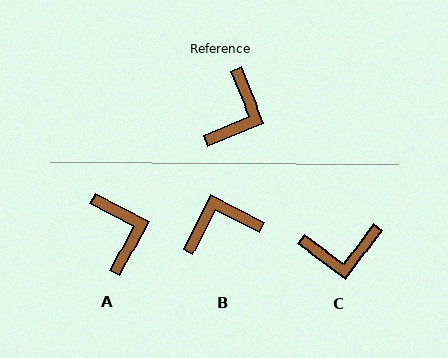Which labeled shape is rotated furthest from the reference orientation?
B, about 131 degrees away.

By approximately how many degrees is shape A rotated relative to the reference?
Approximately 40 degrees counter-clockwise.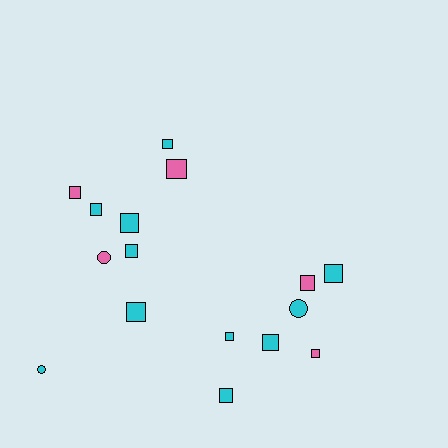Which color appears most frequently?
Cyan, with 11 objects.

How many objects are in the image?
There are 16 objects.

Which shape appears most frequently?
Square, with 13 objects.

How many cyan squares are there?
There are 9 cyan squares.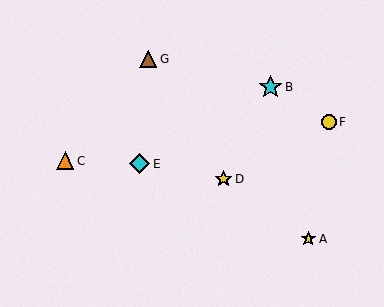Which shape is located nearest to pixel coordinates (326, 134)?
The yellow circle (labeled F) at (329, 122) is nearest to that location.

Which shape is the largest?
The cyan star (labeled B) is the largest.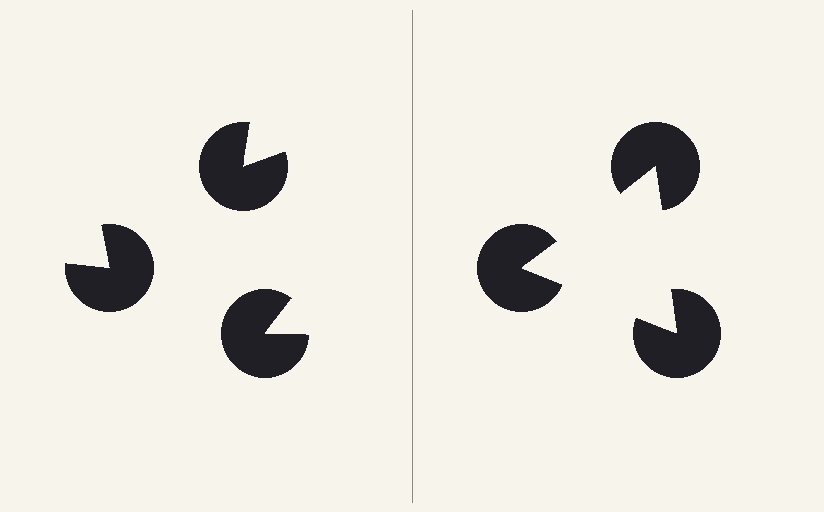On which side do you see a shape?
An illusory triangle appears on the right side. On the left side the wedge cuts are rotated, so no coherent shape forms.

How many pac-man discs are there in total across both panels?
6 — 3 on each side.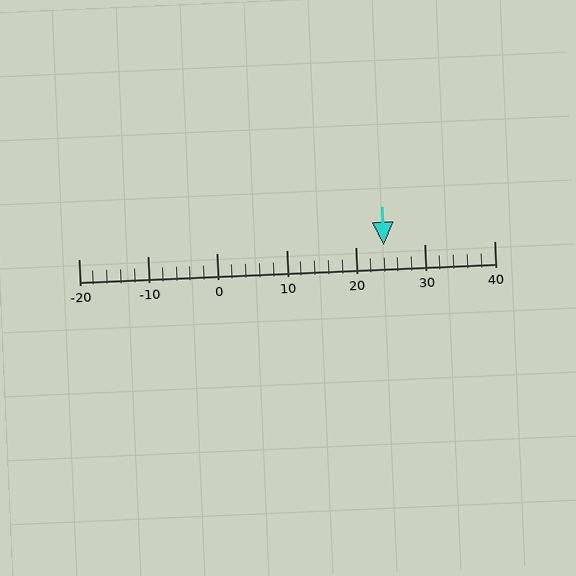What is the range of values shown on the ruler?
The ruler shows values from -20 to 40.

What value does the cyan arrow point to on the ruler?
The cyan arrow points to approximately 24.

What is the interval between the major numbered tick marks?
The major tick marks are spaced 10 units apart.